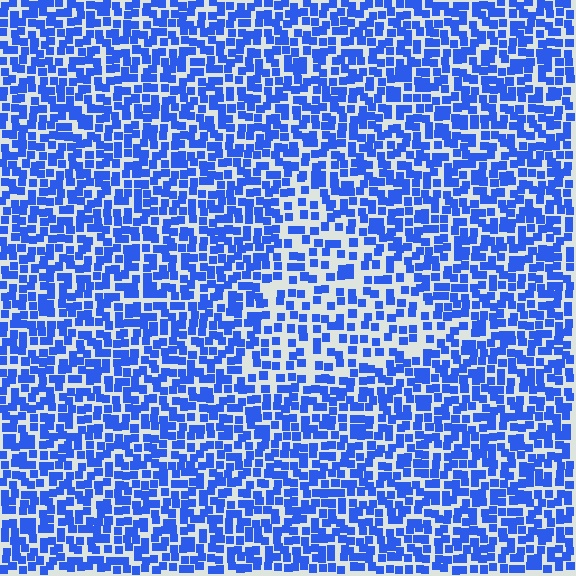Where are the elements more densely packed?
The elements are more densely packed outside the triangle boundary.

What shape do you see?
I see a triangle.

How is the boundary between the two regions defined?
The boundary is defined by a change in element density (approximately 1.7x ratio). All elements are the same color, size, and shape.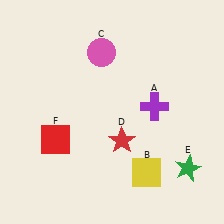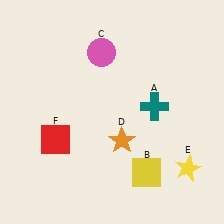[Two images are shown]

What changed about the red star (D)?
In Image 1, D is red. In Image 2, it changed to orange.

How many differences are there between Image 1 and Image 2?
There are 3 differences between the two images.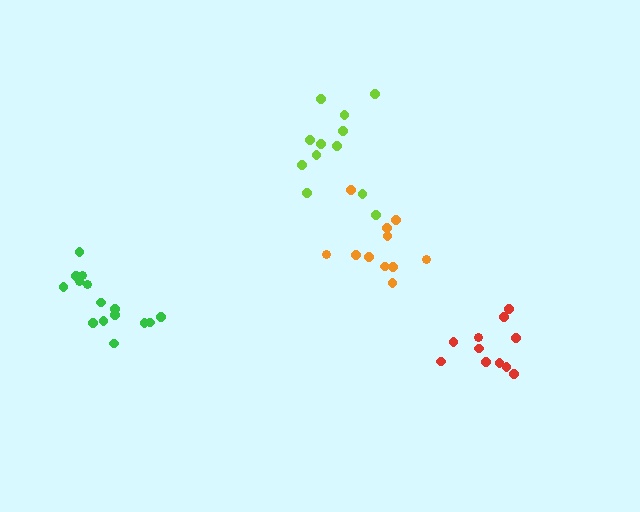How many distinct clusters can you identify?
There are 4 distinct clusters.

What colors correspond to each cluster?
The clusters are colored: green, orange, lime, red.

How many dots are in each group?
Group 1: 15 dots, Group 2: 11 dots, Group 3: 12 dots, Group 4: 11 dots (49 total).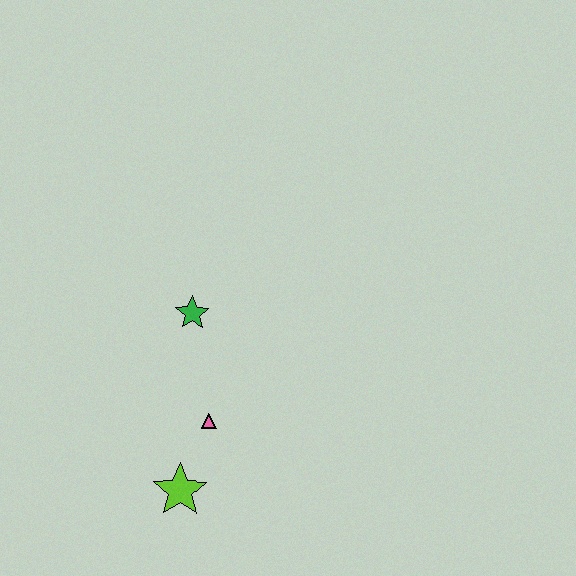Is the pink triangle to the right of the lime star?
Yes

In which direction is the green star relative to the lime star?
The green star is above the lime star.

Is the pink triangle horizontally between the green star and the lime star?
No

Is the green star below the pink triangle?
No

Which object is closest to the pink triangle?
The lime star is closest to the pink triangle.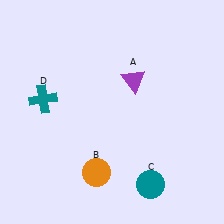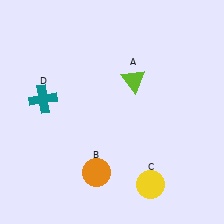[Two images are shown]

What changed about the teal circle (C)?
In Image 1, C is teal. In Image 2, it changed to yellow.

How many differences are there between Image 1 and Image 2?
There are 2 differences between the two images.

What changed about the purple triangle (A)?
In Image 1, A is purple. In Image 2, it changed to lime.